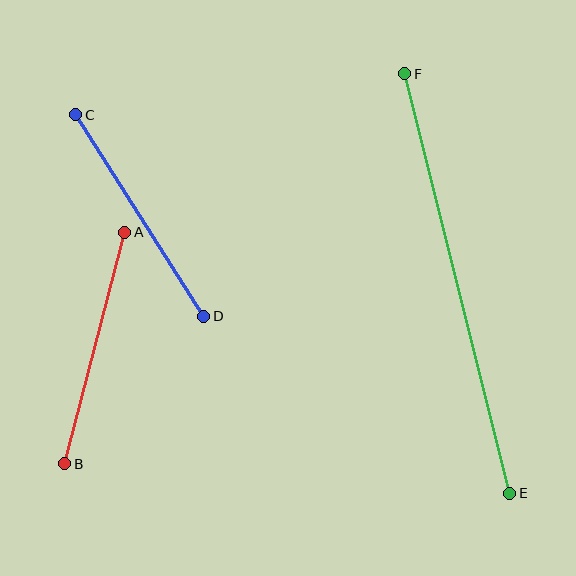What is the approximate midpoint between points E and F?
The midpoint is at approximately (457, 284) pixels.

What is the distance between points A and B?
The distance is approximately 239 pixels.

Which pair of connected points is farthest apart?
Points E and F are farthest apart.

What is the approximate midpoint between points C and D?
The midpoint is at approximately (140, 216) pixels.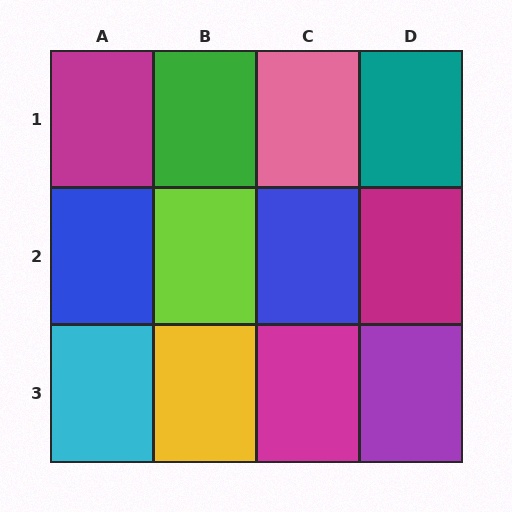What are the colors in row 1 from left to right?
Magenta, green, pink, teal.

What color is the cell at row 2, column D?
Magenta.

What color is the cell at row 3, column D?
Purple.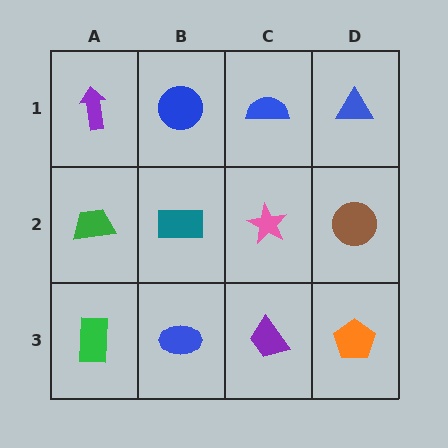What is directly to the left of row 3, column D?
A purple trapezoid.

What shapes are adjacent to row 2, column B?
A blue circle (row 1, column B), a blue ellipse (row 3, column B), a green trapezoid (row 2, column A), a pink star (row 2, column C).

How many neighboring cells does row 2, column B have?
4.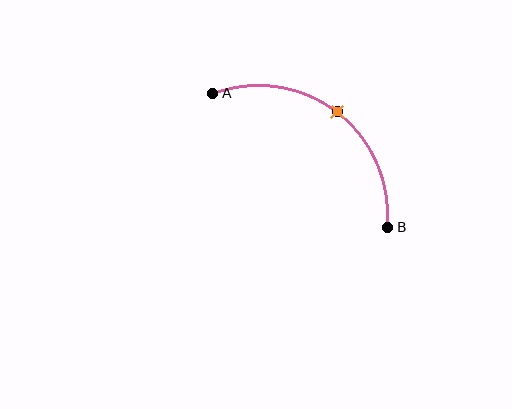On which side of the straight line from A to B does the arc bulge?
The arc bulges above and to the right of the straight line connecting A and B.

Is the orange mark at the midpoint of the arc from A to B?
Yes. The orange mark lies on the arc at equal arc-length from both A and B — it is the arc midpoint.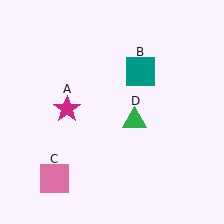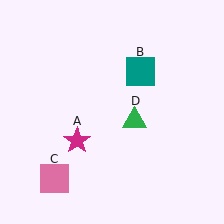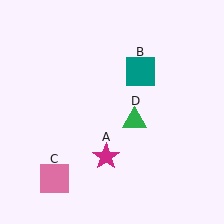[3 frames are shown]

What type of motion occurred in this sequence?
The magenta star (object A) rotated counterclockwise around the center of the scene.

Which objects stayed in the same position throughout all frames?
Teal square (object B) and pink square (object C) and green triangle (object D) remained stationary.